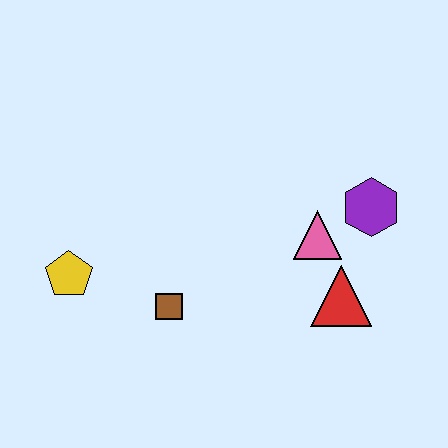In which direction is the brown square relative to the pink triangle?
The brown square is to the left of the pink triangle.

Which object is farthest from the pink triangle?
The yellow pentagon is farthest from the pink triangle.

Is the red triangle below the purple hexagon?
Yes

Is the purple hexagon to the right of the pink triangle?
Yes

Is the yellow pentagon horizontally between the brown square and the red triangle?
No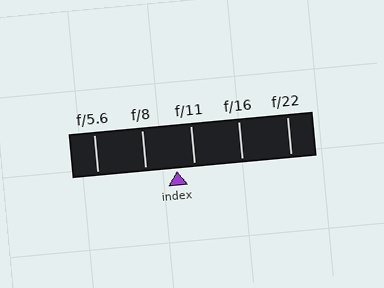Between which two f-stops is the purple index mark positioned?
The index mark is between f/8 and f/11.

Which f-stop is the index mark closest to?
The index mark is closest to f/11.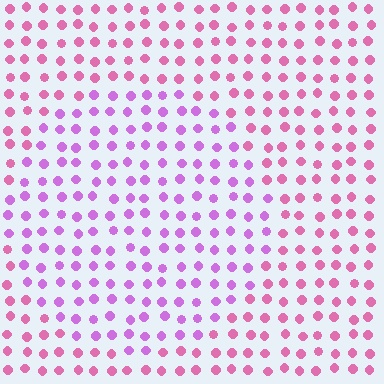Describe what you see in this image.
The image is filled with small pink elements in a uniform arrangement. A circle-shaped region is visible where the elements are tinted to a slightly different hue, forming a subtle color boundary.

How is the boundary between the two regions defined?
The boundary is defined purely by a slight shift in hue (about 35 degrees). Spacing, size, and orientation are identical on both sides.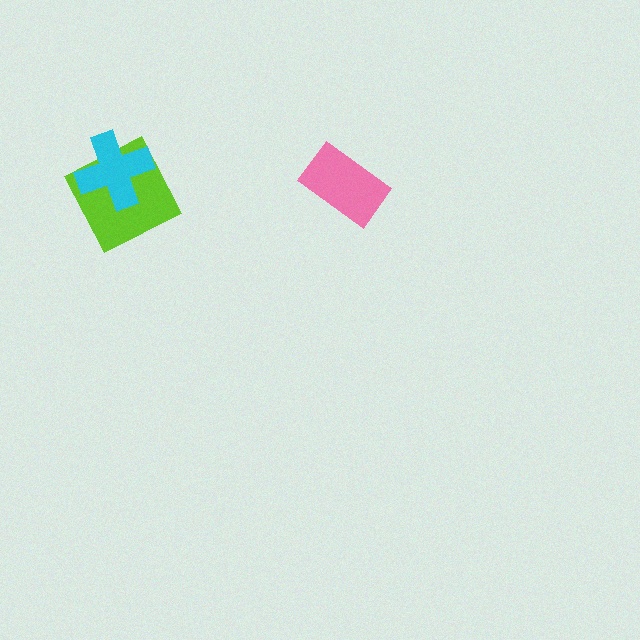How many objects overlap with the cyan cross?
1 object overlaps with the cyan cross.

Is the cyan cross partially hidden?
No, no other shape covers it.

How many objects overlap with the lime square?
1 object overlaps with the lime square.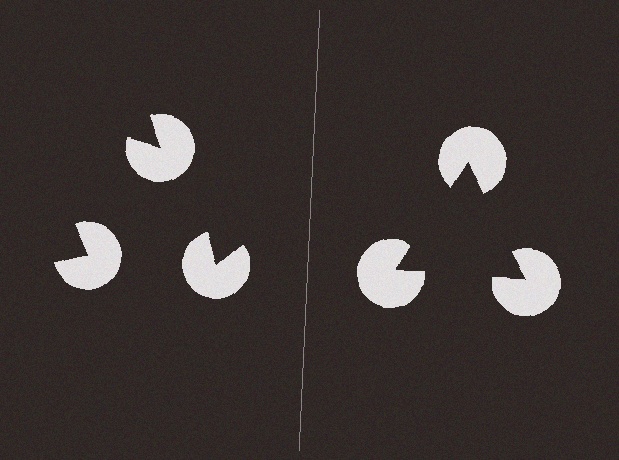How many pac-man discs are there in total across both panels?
6 — 3 on each side.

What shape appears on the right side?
An illusory triangle.